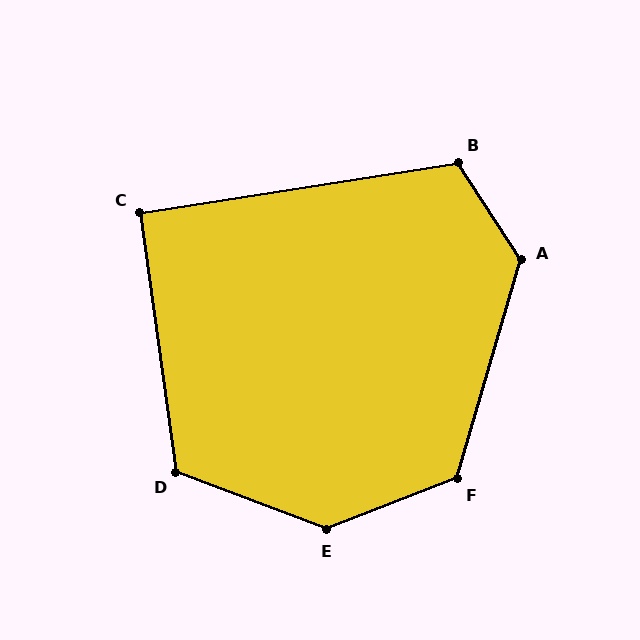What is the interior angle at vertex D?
Approximately 119 degrees (obtuse).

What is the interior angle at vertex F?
Approximately 128 degrees (obtuse).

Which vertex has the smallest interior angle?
C, at approximately 91 degrees.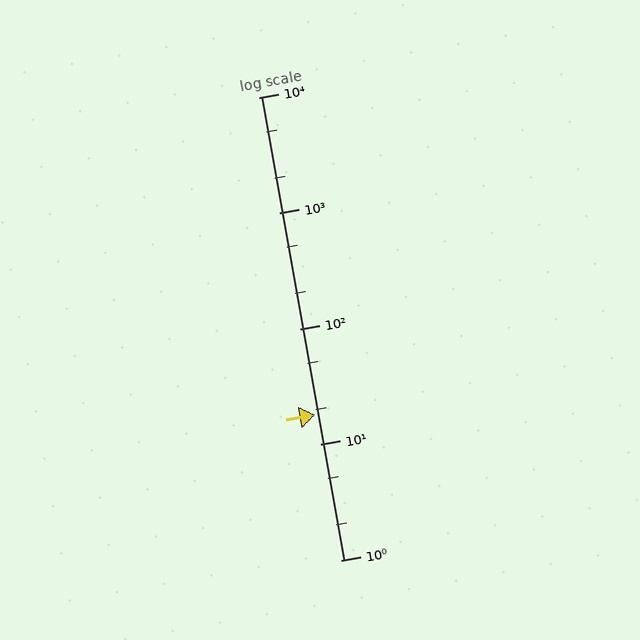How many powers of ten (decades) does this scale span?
The scale spans 4 decades, from 1 to 10000.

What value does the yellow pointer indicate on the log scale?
The pointer indicates approximately 18.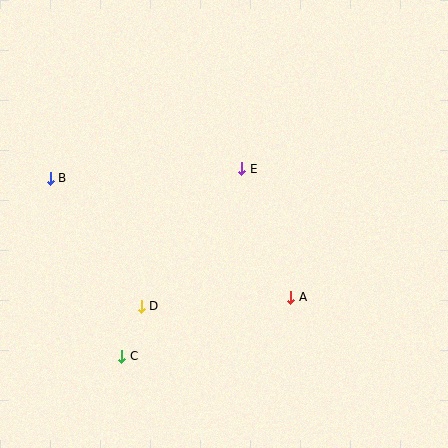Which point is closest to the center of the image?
Point E at (242, 169) is closest to the center.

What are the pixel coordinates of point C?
Point C is at (122, 356).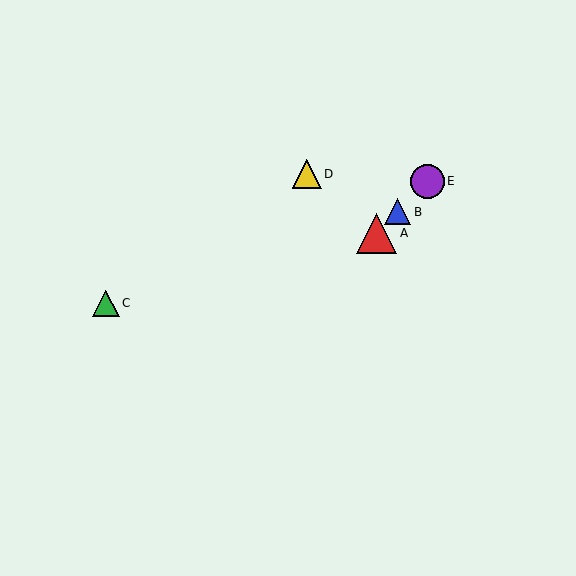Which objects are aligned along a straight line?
Objects A, B, E are aligned along a straight line.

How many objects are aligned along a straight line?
3 objects (A, B, E) are aligned along a straight line.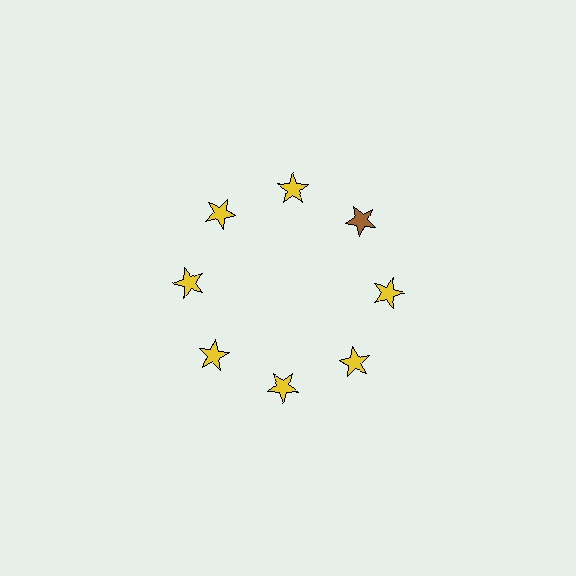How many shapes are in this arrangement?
There are 8 shapes arranged in a ring pattern.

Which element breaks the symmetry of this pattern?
The brown star at roughly the 2 o'clock position breaks the symmetry. All other shapes are yellow stars.